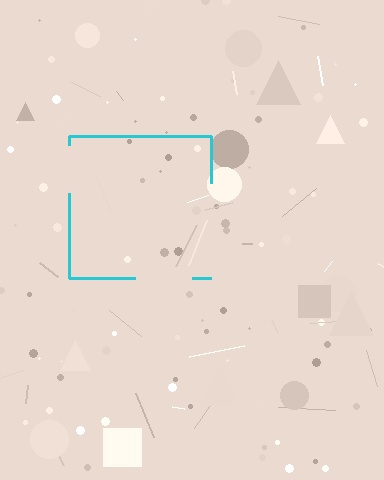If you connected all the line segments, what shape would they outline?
They would outline a square.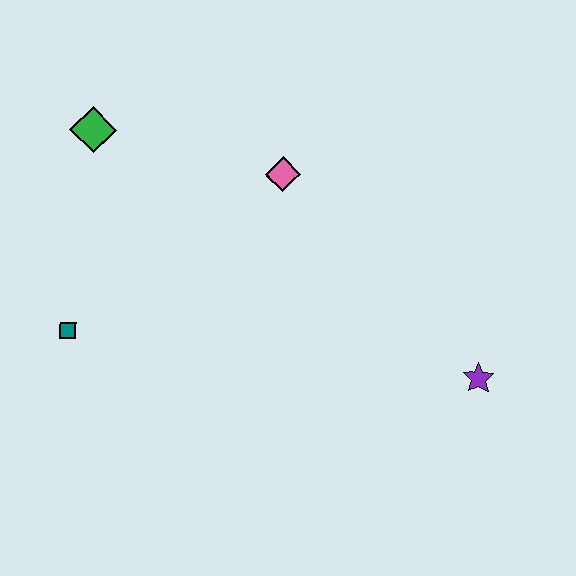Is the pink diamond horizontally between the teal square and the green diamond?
No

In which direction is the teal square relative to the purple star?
The teal square is to the left of the purple star.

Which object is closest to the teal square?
The green diamond is closest to the teal square.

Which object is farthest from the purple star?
The green diamond is farthest from the purple star.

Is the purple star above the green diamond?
No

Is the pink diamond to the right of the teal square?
Yes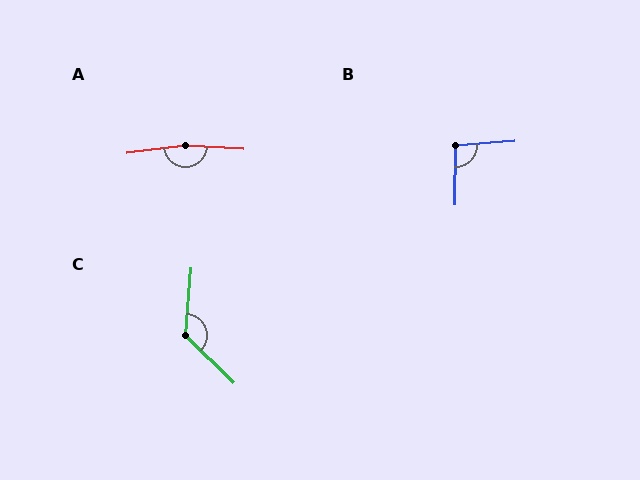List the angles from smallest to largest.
B (95°), C (130°), A (169°).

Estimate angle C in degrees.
Approximately 130 degrees.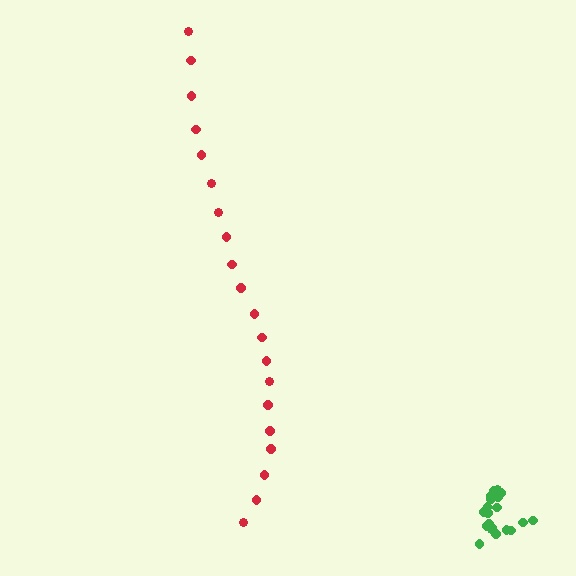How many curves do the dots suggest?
There are 2 distinct paths.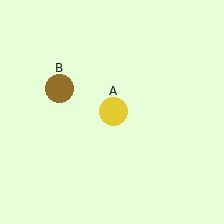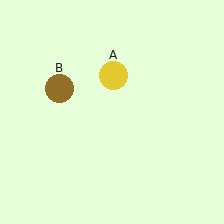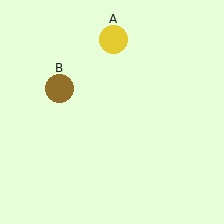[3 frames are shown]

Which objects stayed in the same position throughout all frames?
Brown circle (object B) remained stationary.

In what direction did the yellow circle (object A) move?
The yellow circle (object A) moved up.